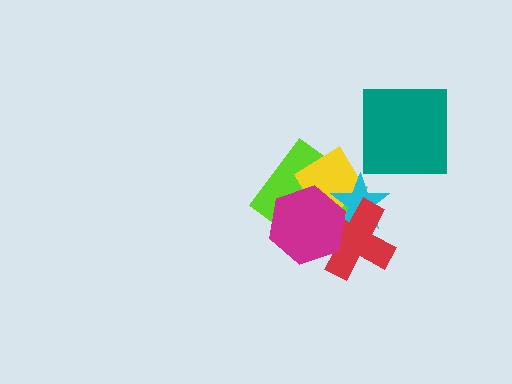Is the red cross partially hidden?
Yes, it is partially covered by another shape.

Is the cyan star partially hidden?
Yes, it is partially covered by another shape.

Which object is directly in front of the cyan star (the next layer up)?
The red cross is directly in front of the cyan star.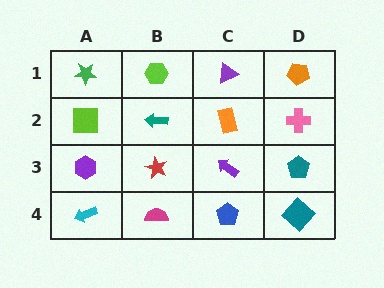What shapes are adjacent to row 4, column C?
A purple arrow (row 3, column C), a magenta semicircle (row 4, column B), a teal diamond (row 4, column D).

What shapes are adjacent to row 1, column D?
A pink cross (row 2, column D), a purple triangle (row 1, column C).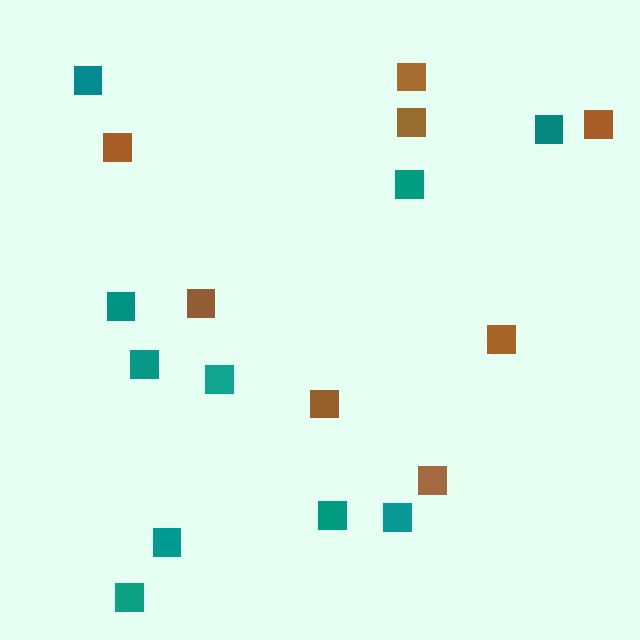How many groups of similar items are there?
There are 2 groups: one group of teal squares (10) and one group of brown squares (8).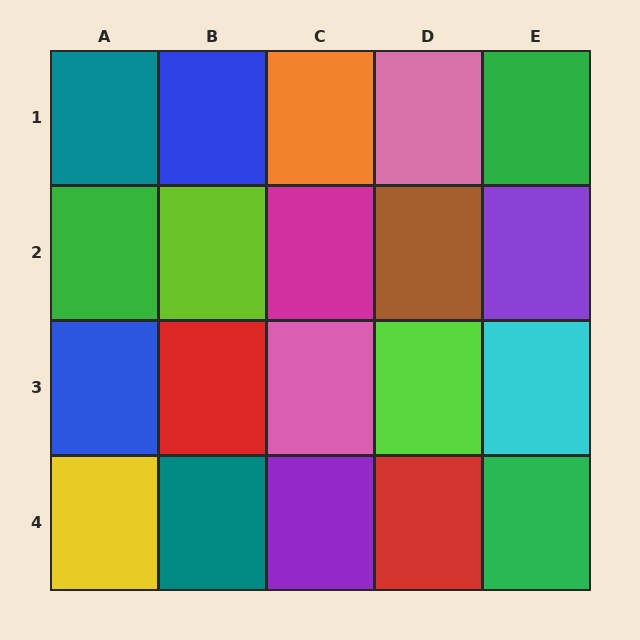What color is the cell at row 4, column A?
Yellow.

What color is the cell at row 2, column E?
Purple.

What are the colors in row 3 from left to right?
Blue, red, pink, lime, cyan.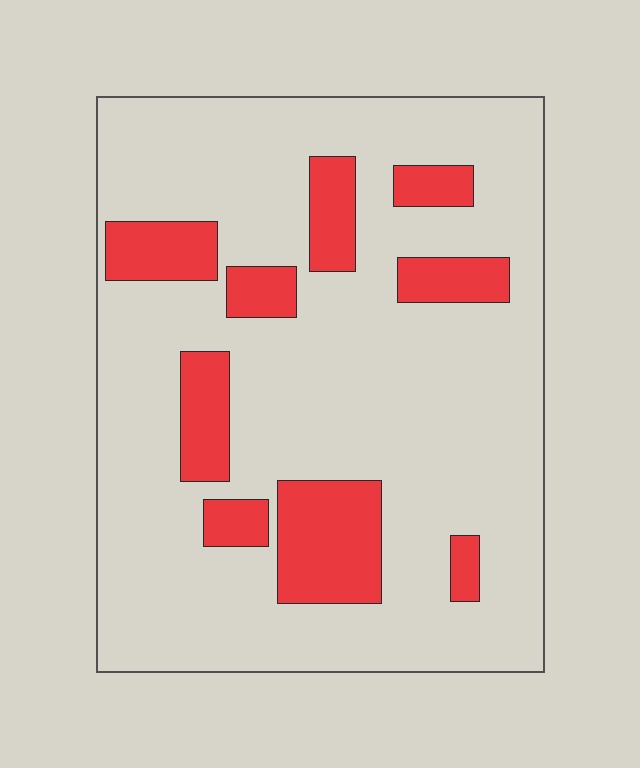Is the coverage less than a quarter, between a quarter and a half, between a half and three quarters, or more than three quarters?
Less than a quarter.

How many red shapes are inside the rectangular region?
9.